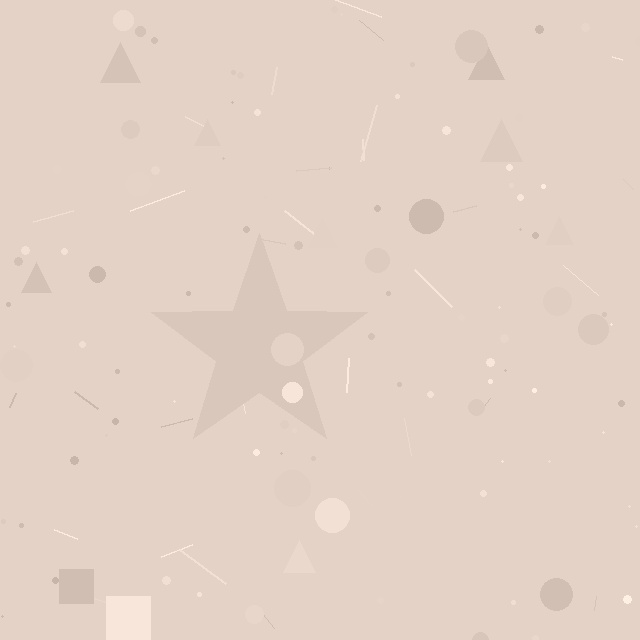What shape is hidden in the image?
A star is hidden in the image.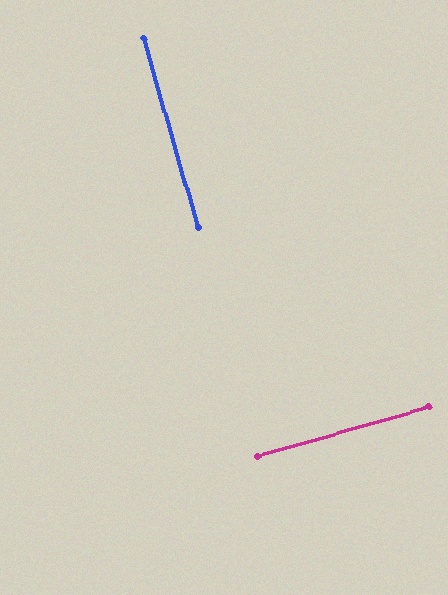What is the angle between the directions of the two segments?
Approximately 90 degrees.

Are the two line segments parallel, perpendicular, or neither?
Perpendicular — they meet at approximately 90°.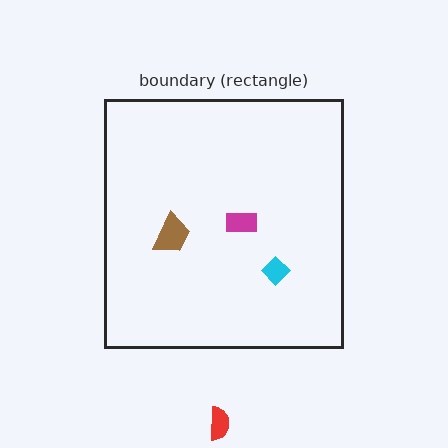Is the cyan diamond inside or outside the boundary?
Inside.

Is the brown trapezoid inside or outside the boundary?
Inside.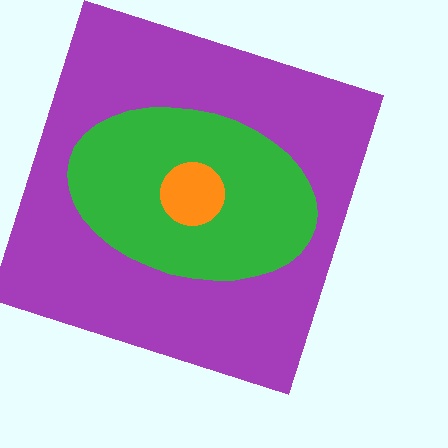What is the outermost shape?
The purple square.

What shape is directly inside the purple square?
The green ellipse.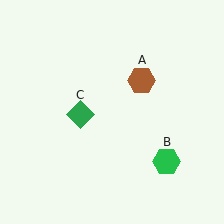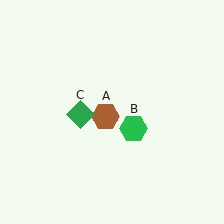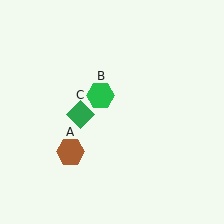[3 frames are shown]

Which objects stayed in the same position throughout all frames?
Green diamond (object C) remained stationary.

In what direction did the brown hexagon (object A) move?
The brown hexagon (object A) moved down and to the left.